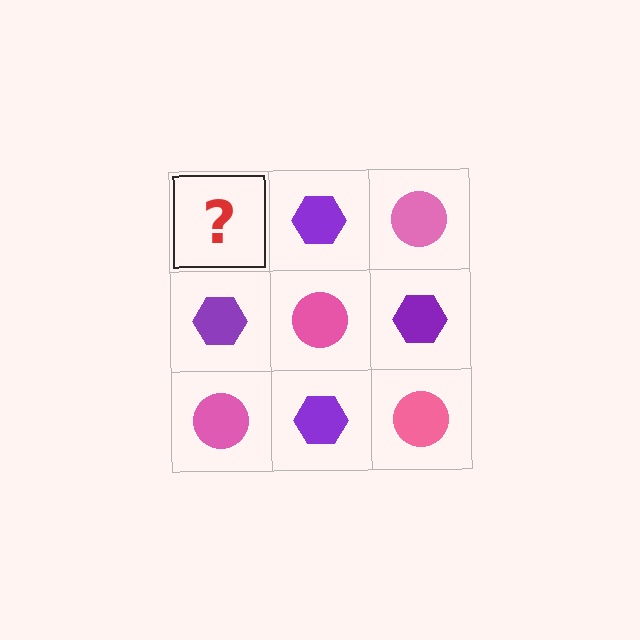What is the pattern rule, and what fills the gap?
The rule is that it alternates pink circle and purple hexagon in a checkerboard pattern. The gap should be filled with a pink circle.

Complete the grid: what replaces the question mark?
The question mark should be replaced with a pink circle.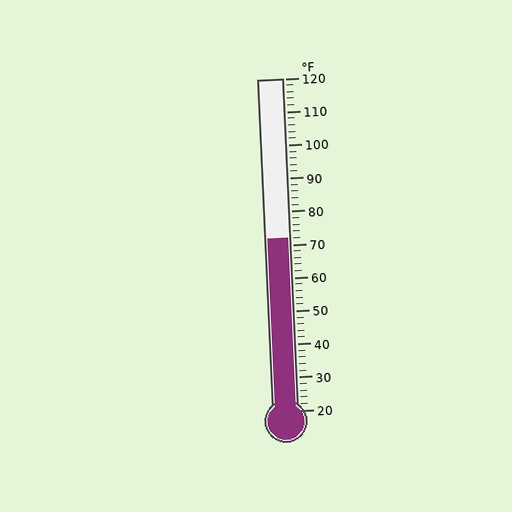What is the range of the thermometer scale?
The thermometer scale ranges from 20°F to 120°F.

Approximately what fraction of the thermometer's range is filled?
The thermometer is filled to approximately 50% of its range.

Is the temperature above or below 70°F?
The temperature is above 70°F.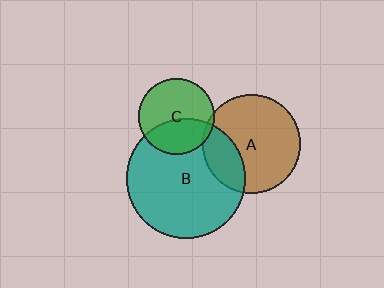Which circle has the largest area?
Circle B (teal).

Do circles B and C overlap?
Yes.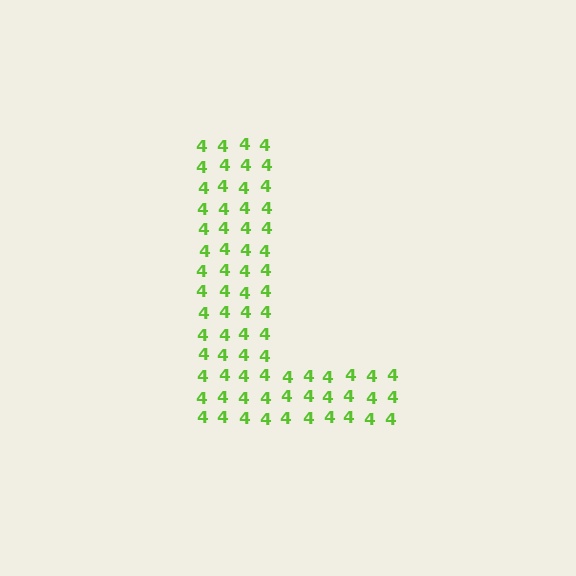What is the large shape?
The large shape is the letter L.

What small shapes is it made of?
It is made of small digit 4's.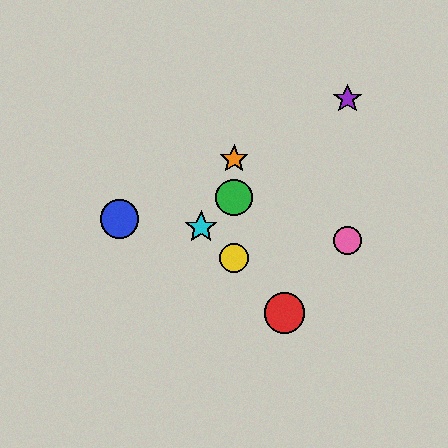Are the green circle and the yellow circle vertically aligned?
Yes, both are at x≈234.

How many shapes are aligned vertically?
3 shapes (the green circle, the yellow circle, the orange star) are aligned vertically.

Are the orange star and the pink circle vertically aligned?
No, the orange star is at x≈234 and the pink circle is at x≈348.